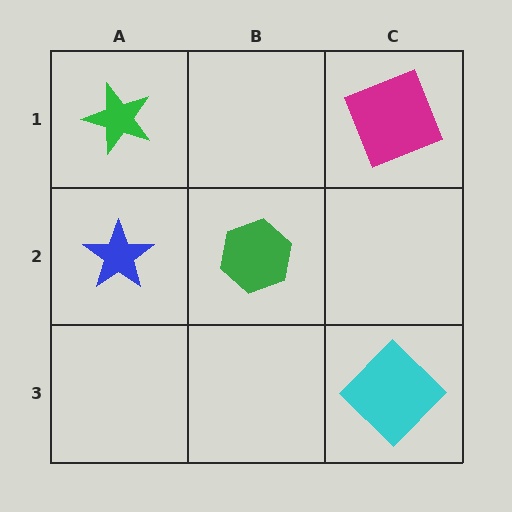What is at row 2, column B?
A green hexagon.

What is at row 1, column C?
A magenta square.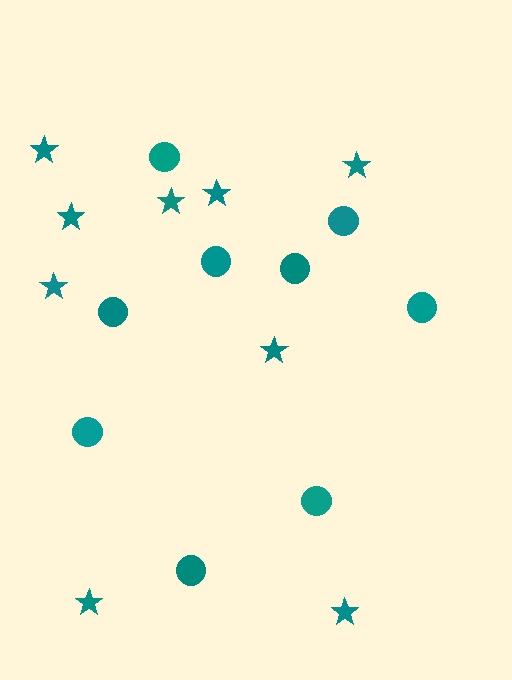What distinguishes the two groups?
There are 2 groups: one group of stars (9) and one group of circles (9).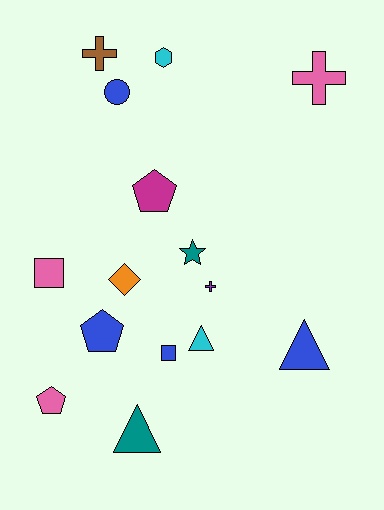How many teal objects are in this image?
There are 2 teal objects.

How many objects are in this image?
There are 15 objects.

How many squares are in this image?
There are 2 squares.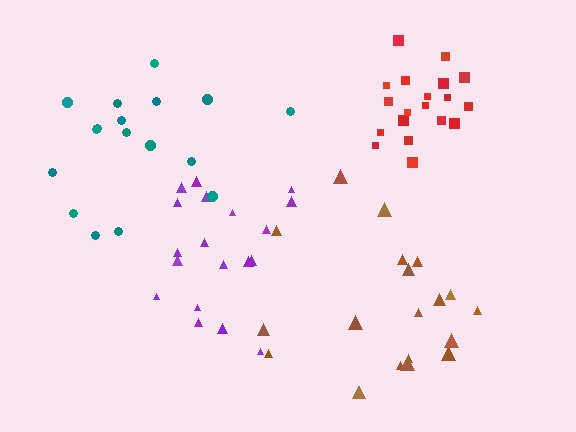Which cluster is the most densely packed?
Red.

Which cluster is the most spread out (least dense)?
Teal.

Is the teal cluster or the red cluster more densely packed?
Red.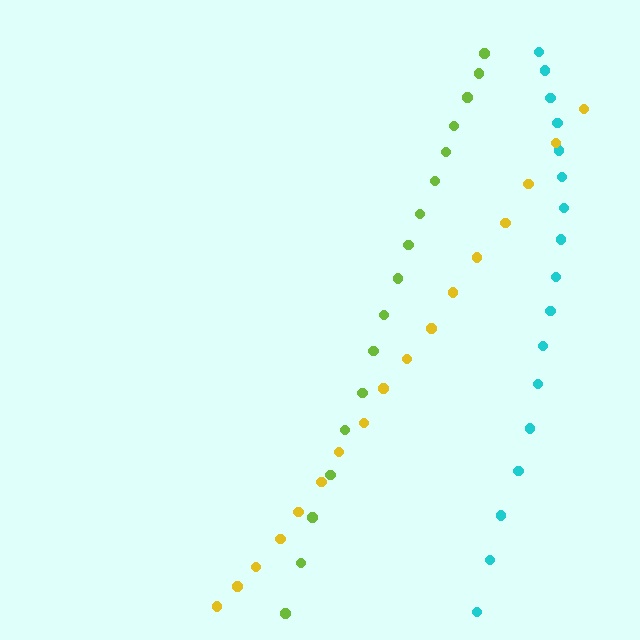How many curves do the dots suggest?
There are 3 distinct paths.